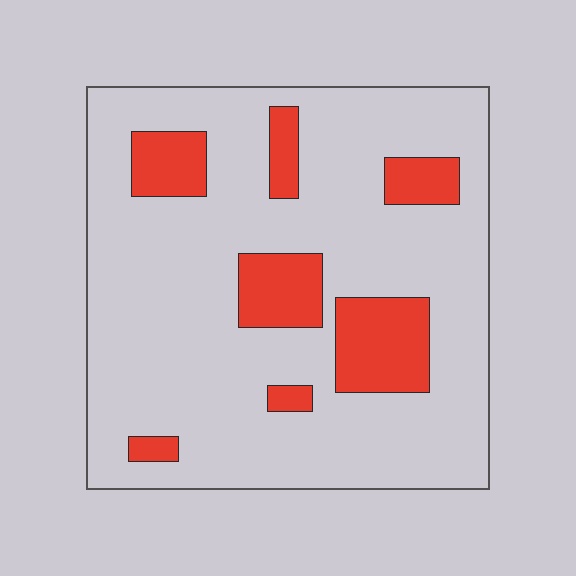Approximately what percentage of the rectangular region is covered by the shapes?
Approximately 20%.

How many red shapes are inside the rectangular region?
7.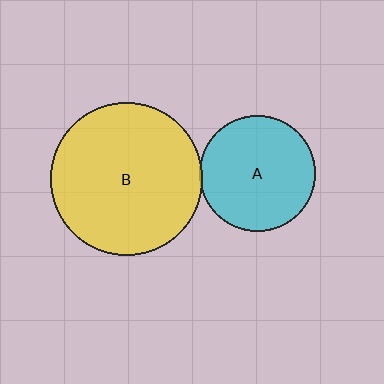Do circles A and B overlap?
Yes.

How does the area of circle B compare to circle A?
Approximately 1.7 times.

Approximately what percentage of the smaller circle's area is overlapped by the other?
Approximately 5%.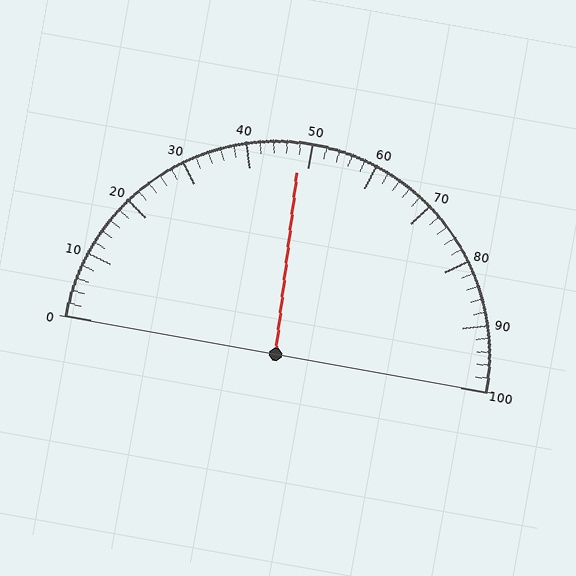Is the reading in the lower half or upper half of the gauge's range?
The reading is in the lower half of the range (0 to 100).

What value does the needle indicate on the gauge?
The needle indicates approximately 48.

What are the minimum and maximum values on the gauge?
The gauge ranges from 0 to 100.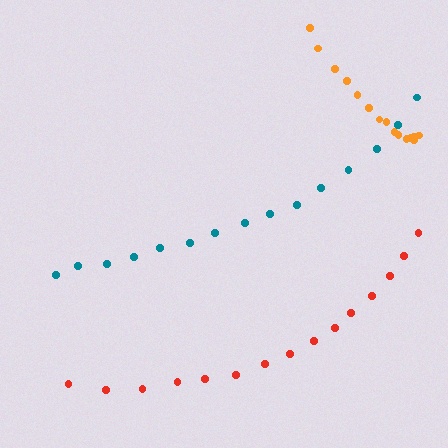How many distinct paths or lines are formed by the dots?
There are 3 distinct paths.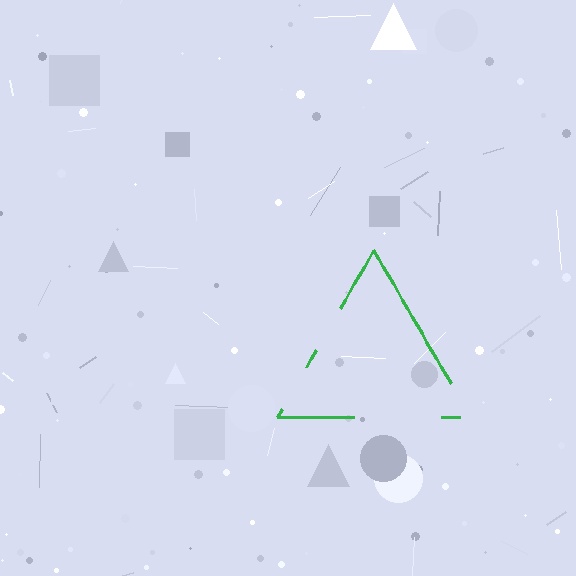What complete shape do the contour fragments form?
The contour fragments form a triangle.